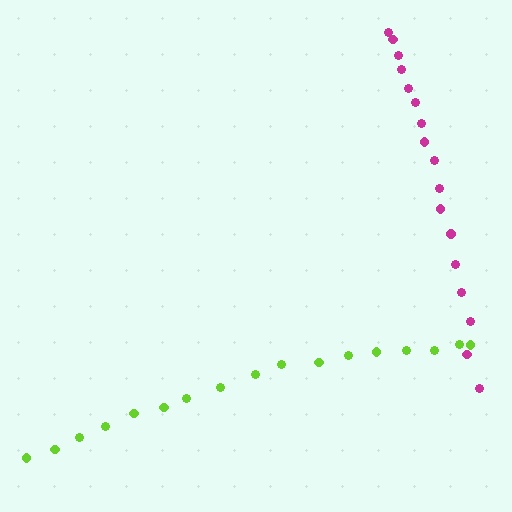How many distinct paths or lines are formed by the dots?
There are 2 distinct paths.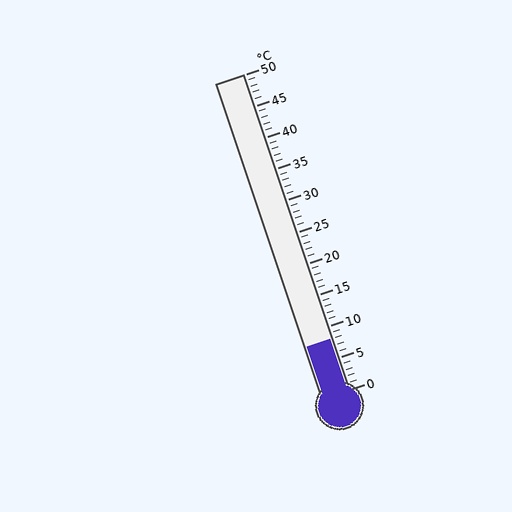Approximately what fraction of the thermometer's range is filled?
The thermometer is filled to approximately 15% of its range.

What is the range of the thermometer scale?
The thermometer scale ranges from 0°C to 50°C.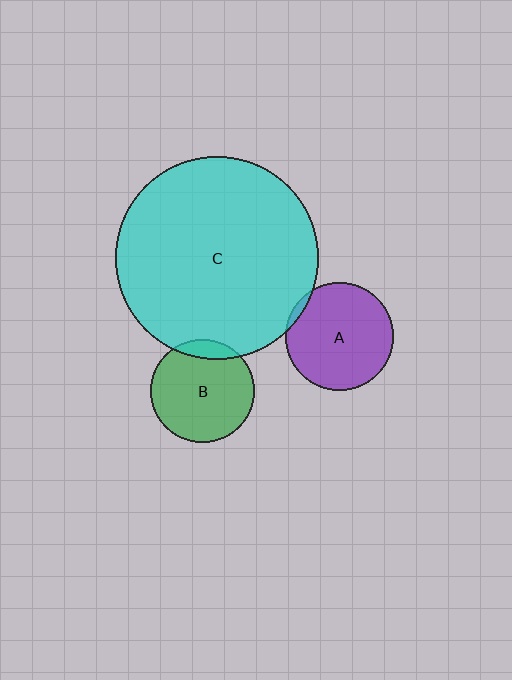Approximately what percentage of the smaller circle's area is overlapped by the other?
Approximately 10%.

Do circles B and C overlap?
Yes.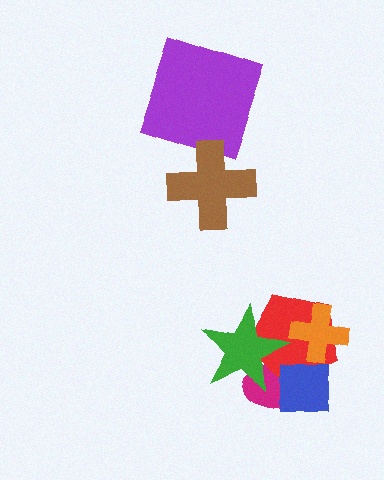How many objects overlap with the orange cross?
1 object overlaps with the orange cross.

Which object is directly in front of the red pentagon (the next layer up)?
The orange cross is directly in front of the red pentagon.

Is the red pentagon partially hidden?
Yes, it is partially covered by another shape.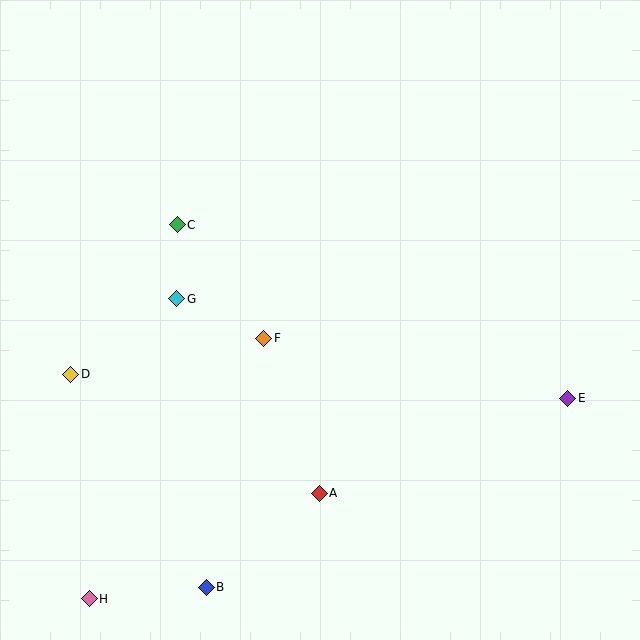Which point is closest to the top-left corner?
Point C is closest to the top-left corner.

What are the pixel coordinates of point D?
Point D is at (71, 375).